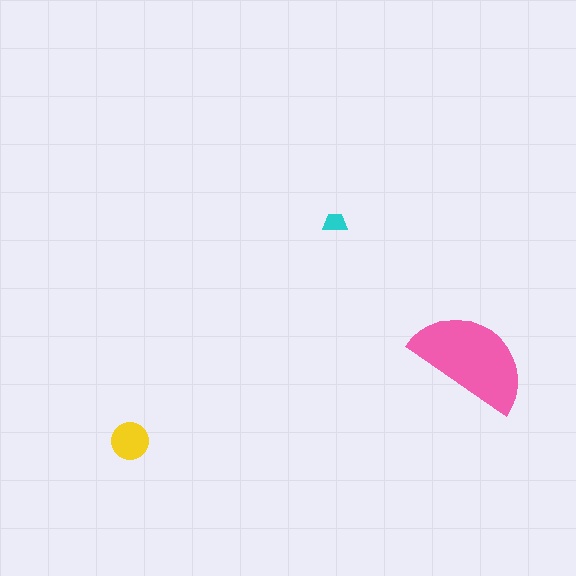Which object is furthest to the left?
The yellow circle is leftmost.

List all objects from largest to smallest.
The pink semicircle, the yellow circle, the cyan trapezoid.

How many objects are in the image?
There are 3 objects in the image.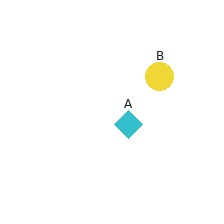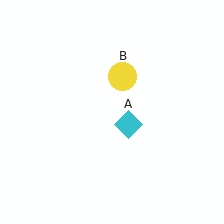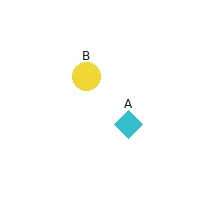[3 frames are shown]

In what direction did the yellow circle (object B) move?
The yellow circle (object B) moved left.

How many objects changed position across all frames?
1 object changed position: yellow circle (object B).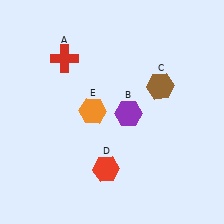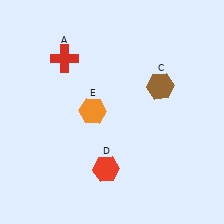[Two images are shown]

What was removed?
The purple hexagon (B) was removed in Image 2.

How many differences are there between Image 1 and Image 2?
There is 1 difference between the two images.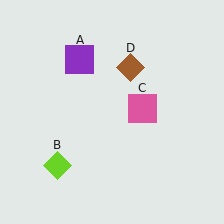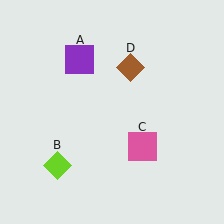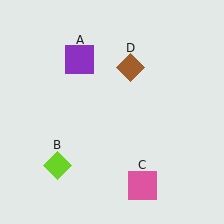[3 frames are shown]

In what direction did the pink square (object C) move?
The pink square (object C) moved down.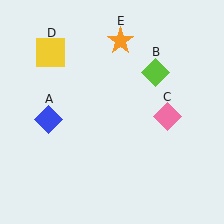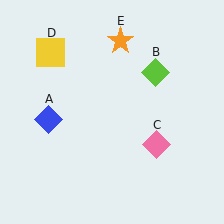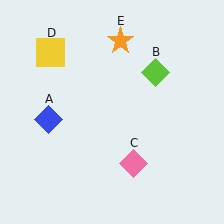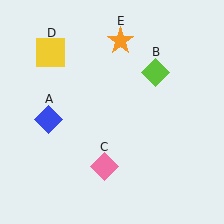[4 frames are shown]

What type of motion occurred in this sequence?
The pink diamond (object C) rotated clockwise around the center of the scene.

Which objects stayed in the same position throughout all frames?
Blue diamond (object A) and lime diamond (object B) and yellow square (object D) and orange star (object E) remained stationary.